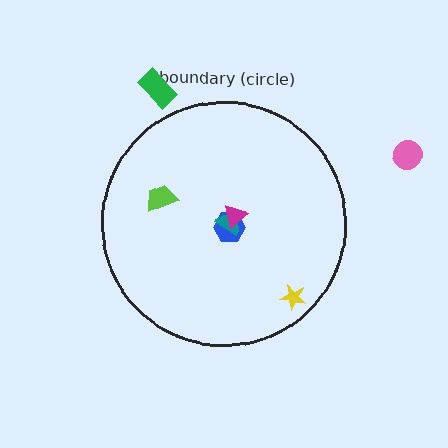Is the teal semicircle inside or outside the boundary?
Inside.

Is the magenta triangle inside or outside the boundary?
Inside.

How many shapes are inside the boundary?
5 inside, 2 outside.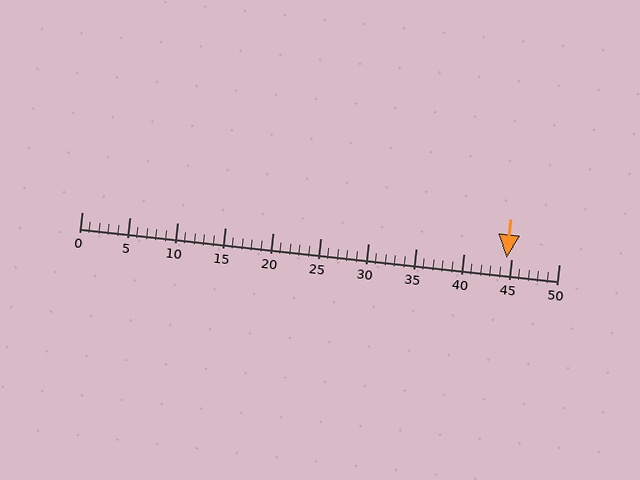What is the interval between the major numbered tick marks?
The major tick marks are spaced 5 units apart.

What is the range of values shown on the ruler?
The ruler shows values from 0 to 50.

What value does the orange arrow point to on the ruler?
The orange arrow points to approximately 44.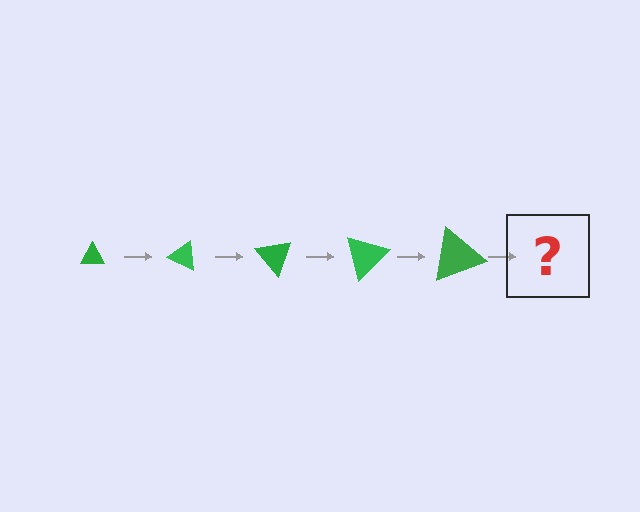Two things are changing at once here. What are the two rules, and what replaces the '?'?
The two rules are that the triangle grows larger each step and it rotates 25 degrees each step. The '?' should be a triangle, larger than the previous one and rotated 125 degrees from the start.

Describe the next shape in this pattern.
It should be a triangle, larger than the previous one and rotated 125 degrees from the start.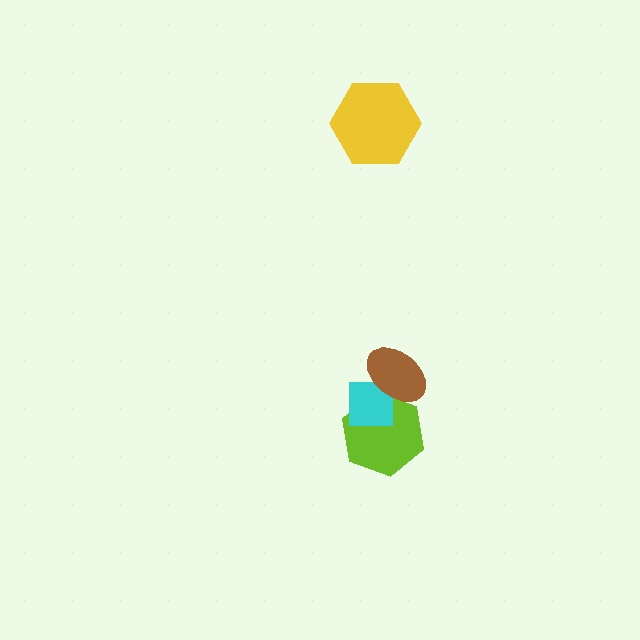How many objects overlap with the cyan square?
2 objects overlap with the cyan square.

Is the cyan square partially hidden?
Yes, it is partially covered by another shape.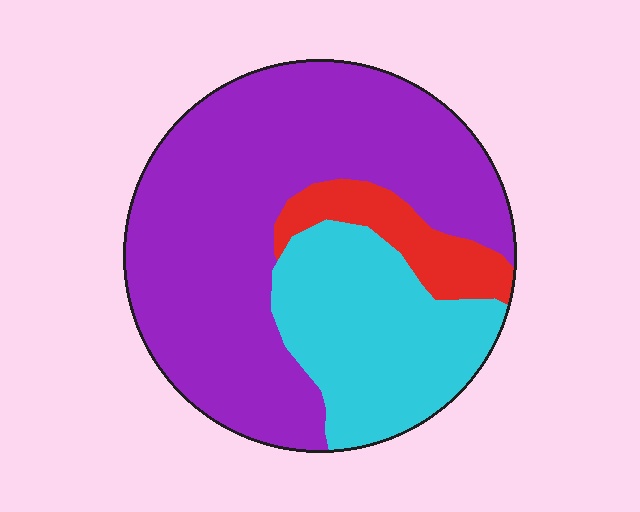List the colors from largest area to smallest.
From largest to smallest: purple, cyan, red.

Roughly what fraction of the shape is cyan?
Cyan covers 28% of the shape.